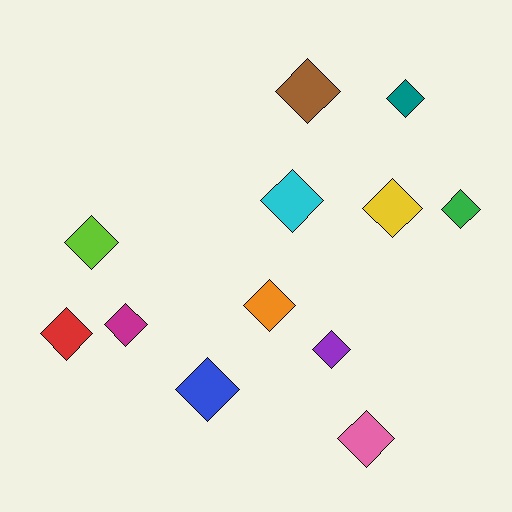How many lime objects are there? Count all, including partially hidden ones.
There is 1 lime object.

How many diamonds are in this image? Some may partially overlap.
There are 12 diamonds.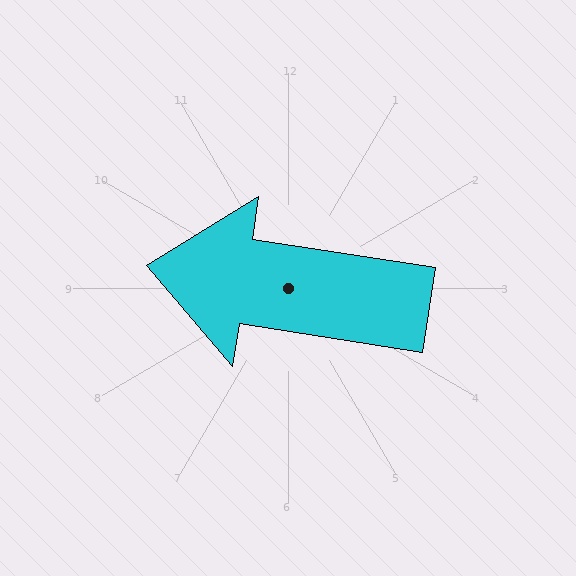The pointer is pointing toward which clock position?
Roughly 9 o'clock.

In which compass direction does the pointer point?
West.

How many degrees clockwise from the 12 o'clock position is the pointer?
Approximately 279 degrees.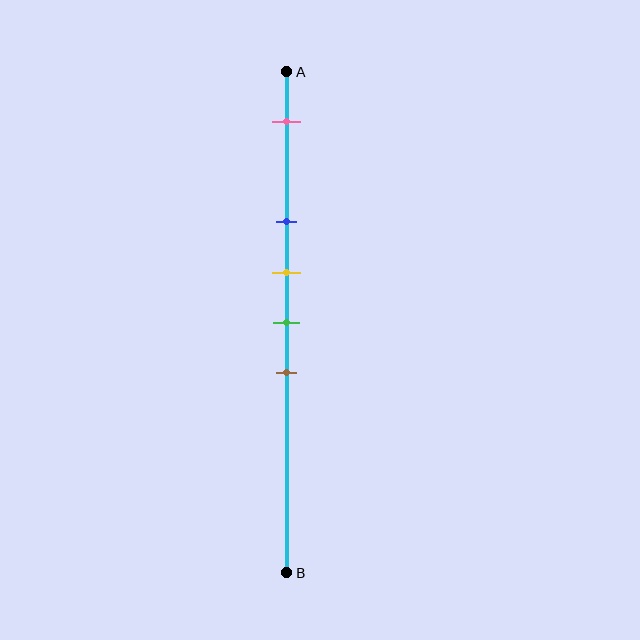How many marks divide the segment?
There are 5 marks dividing the segment.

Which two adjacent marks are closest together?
The yellow and green marks are the closest adjacent pair.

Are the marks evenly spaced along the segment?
No, the marks are not evenly spaced.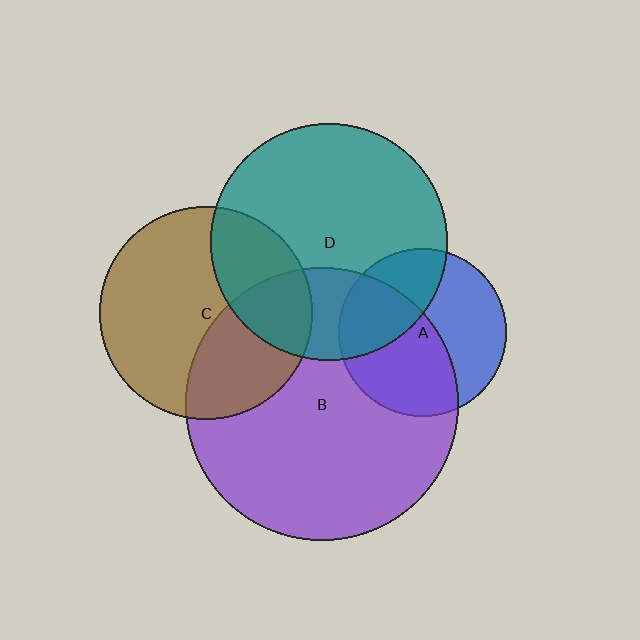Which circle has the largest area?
Circle B (purple).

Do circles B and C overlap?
Yes.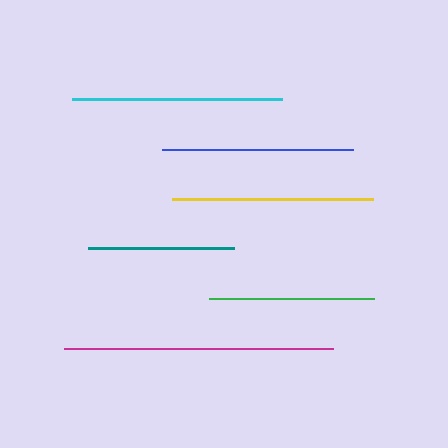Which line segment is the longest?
The magenta line is the longest at approximately 269 pixels.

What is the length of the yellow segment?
The yellow segment is approximately 202 pixels long.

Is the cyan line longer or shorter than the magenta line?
The magenta line is longer than the cyan line.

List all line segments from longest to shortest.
From longest to shortest: magenta, cyan, yellow, blue, green, teal.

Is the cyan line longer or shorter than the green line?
The cyan line is longer than the green line.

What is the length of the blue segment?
The blue segment is approximately 191 pixels long.